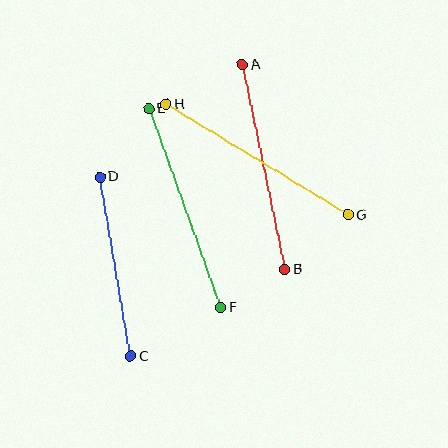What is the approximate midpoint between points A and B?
The midpoint is at approximately (264, 167) pixels.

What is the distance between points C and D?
The distance is approximately 182 pixels.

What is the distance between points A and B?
The distance is approximately 209 pixels.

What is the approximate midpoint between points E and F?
The midpoint is at approximately (185, 208) pixels.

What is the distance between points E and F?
The distance is approximately 211 pixels.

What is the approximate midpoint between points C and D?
The midpoint is at approximately (115, 267) pixels.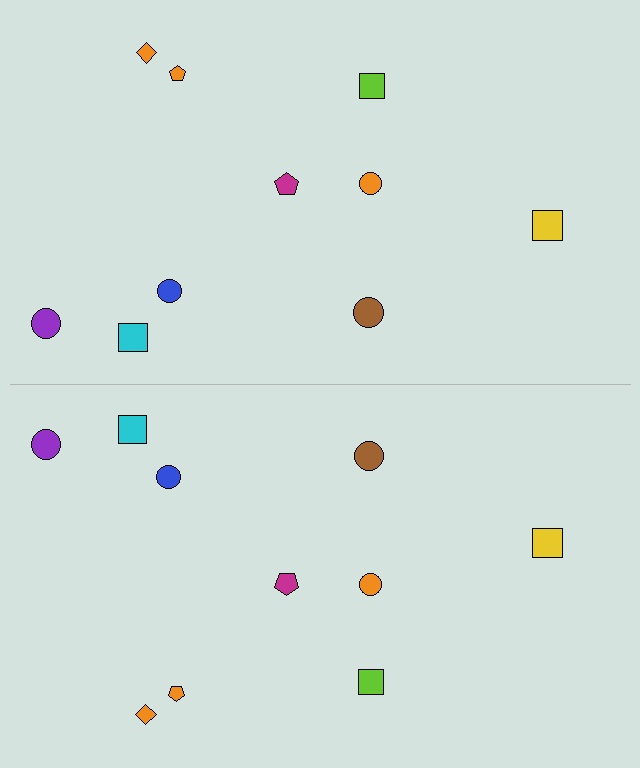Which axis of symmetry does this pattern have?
The pattern has a horizontal axis of symmetry running through the center of the image.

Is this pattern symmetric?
Yes, this pattern has bilateral (reflection) symmetry.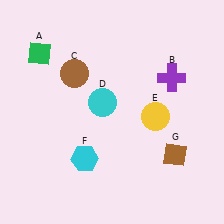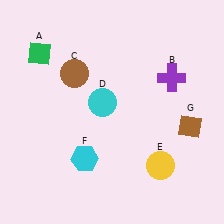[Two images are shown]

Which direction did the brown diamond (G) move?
The brown diamond (G) moved up.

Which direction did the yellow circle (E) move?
The yellow circle (E) moved down.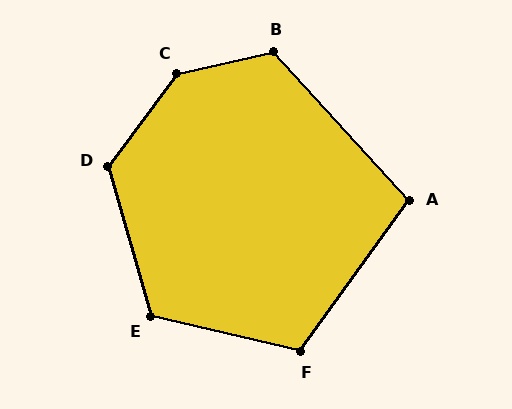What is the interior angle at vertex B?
Approximately 120 degrees (obtuse).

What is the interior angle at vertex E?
Approximately 119 degrees (obtuse).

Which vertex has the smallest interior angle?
A, at approximately 102 degrees.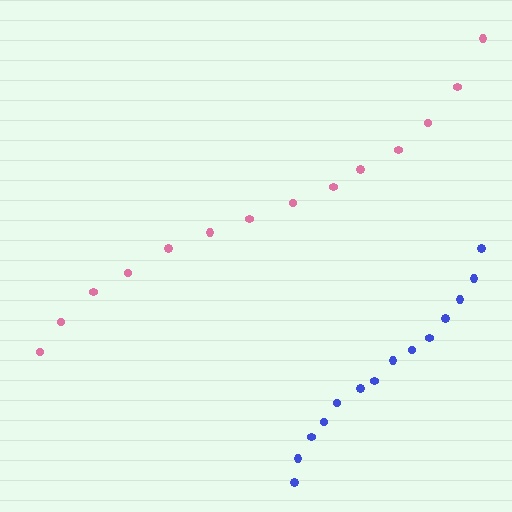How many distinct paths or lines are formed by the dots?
There are 2 distinct paths.